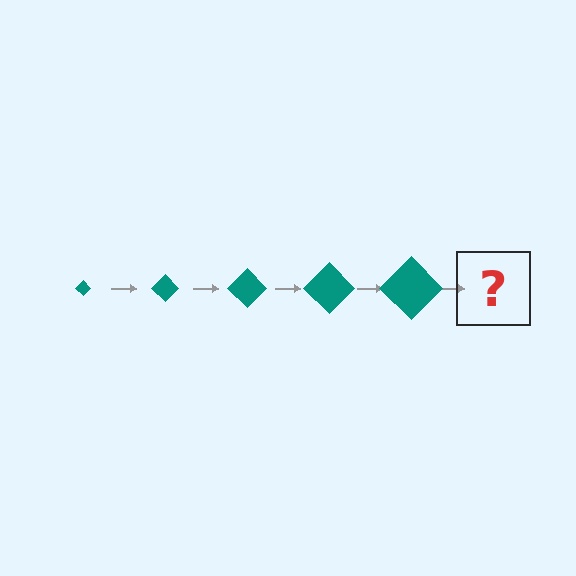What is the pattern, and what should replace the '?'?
The pattern is that the diamond gets progressively larger each step. The '?' should be a teal diamond, larger than the previous one.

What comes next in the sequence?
The next element should be a teal diamond, larger than the previous one.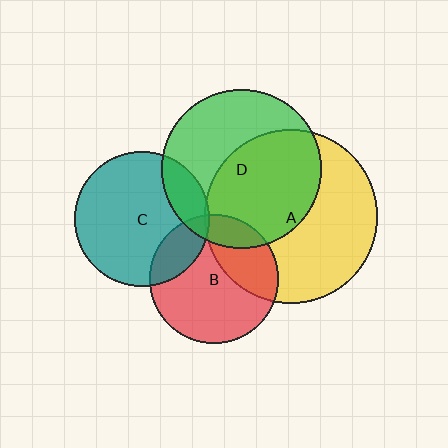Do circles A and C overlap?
Yes.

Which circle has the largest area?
Circle A (yellow).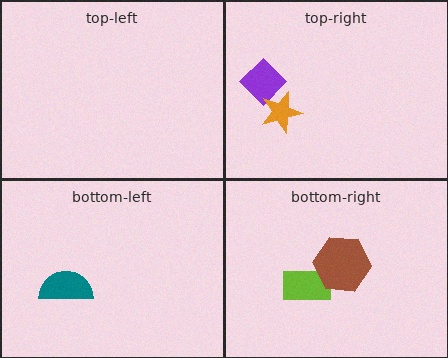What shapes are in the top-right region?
The purple diamond, the orange star.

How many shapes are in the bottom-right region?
2.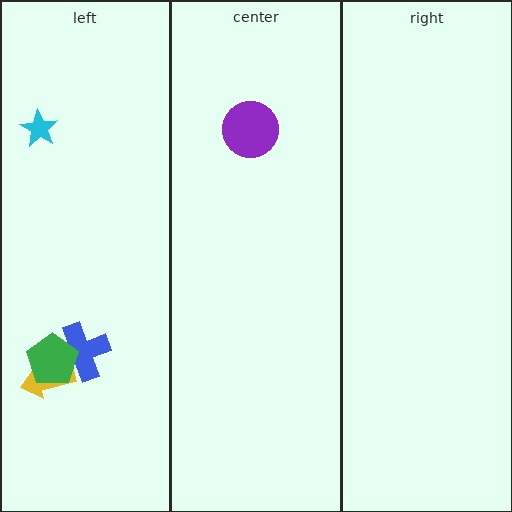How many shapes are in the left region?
4.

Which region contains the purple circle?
The center region.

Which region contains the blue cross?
The left region.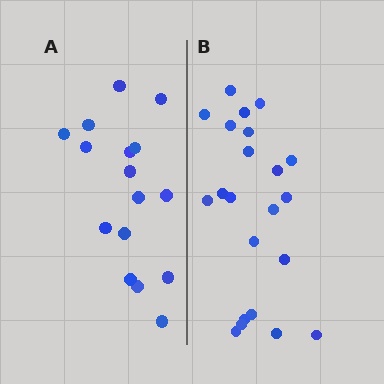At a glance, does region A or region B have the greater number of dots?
Region B (the right region) has more dots.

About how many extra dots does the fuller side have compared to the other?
Region B has about 6 more dots than region A.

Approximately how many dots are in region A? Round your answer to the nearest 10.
About 20 dots. (The exact count is 16, which rounds to 20.)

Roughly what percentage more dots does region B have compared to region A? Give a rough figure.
About 40% more.